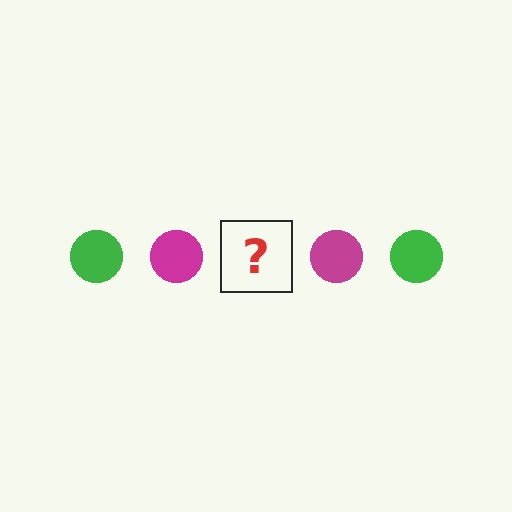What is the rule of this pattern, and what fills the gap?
The rule is that the pattern cycles through green, magenta circles. The gap should be filled with a green circle.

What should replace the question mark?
The question mark should be replaced with a green circle.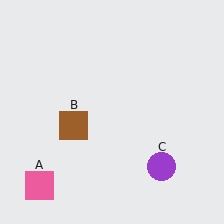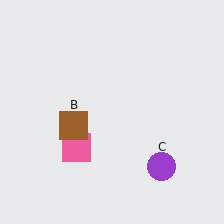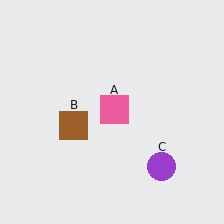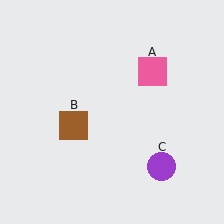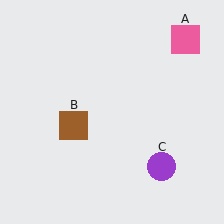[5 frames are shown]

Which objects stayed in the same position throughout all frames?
Brown square (object B) and purple circle (object C) remained stationary.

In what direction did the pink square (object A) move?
The pink square (object A) moved up and to the right.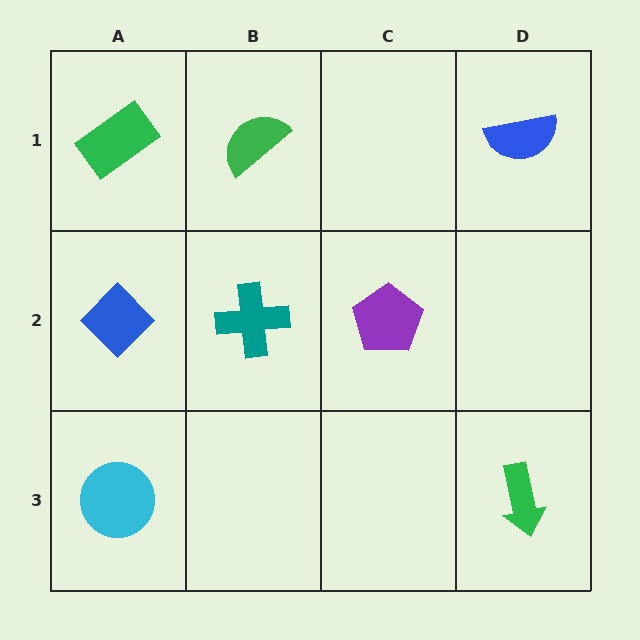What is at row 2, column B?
A teal cross.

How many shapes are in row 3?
2 shapes.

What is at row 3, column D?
A green arrow.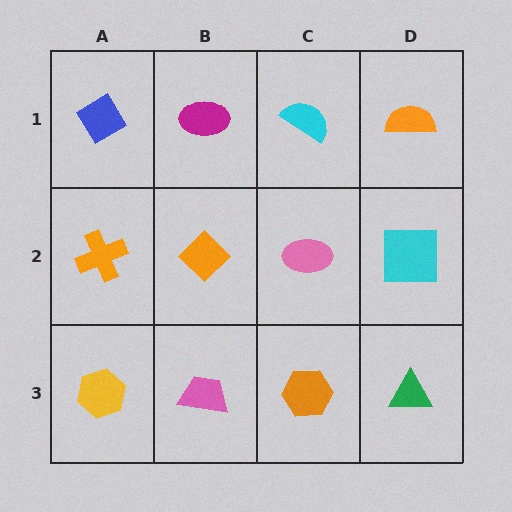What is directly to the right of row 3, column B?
An orange hexagon.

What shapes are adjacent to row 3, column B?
An orange diamond (row 2, column B), a yellow hexagon (row 3, column A), an orange hexagon (row 3, column C).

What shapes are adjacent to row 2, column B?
A magenta ellipse (row 1, column B), a pink trapezoid (row 3, column B), an orange cross (row 2, column A), a pink ellipse (row 2, column C).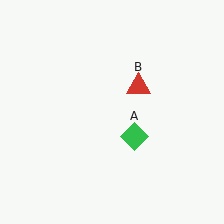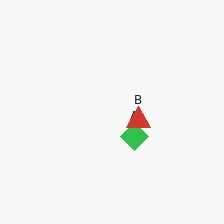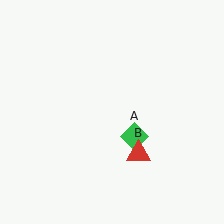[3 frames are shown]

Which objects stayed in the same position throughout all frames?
Green diamond (object A) remained stationary.